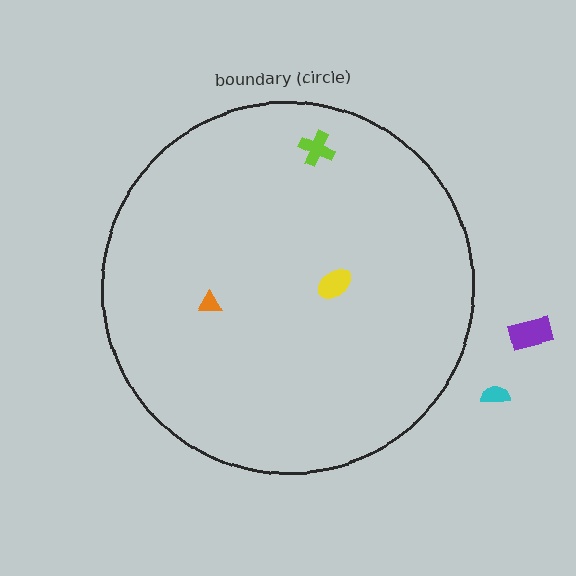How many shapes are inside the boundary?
3 inside, 2 outside.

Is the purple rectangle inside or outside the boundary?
Outside.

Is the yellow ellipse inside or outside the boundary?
Inside.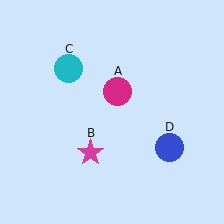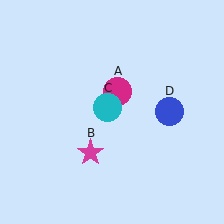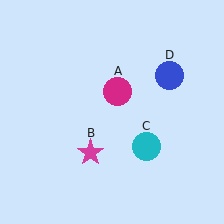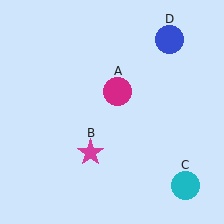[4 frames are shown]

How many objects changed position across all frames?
2 objects changed position: cyan circle (object C), blue circle (object D).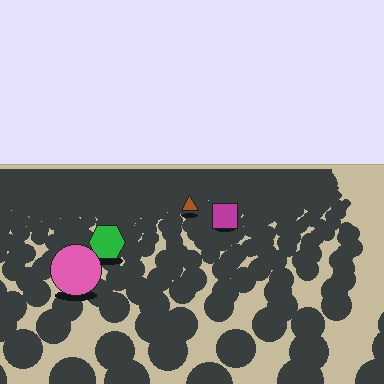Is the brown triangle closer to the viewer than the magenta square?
No. The magenta square is closer — you can tell from the texture gradient: the ground texture is coarser near it.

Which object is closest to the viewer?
The pink circle is closest. The texture marks near it are larger and more spread out.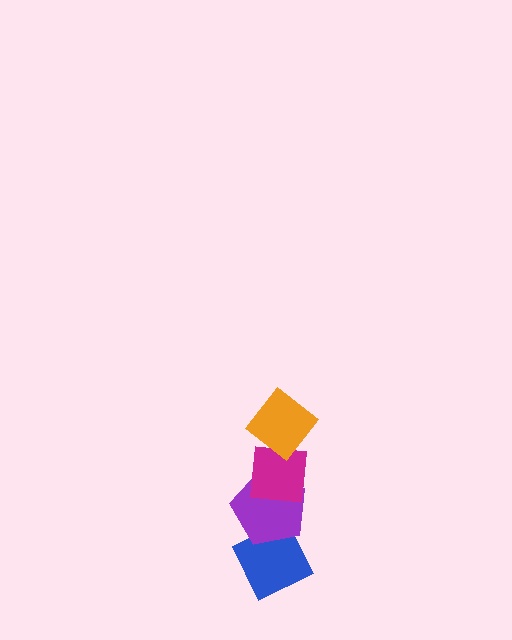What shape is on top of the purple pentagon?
The magenta square is on top of the purple pentagon.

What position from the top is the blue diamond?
The blue diamond is 4th from the top.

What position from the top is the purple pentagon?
The purple pentagon is 3rd from the top.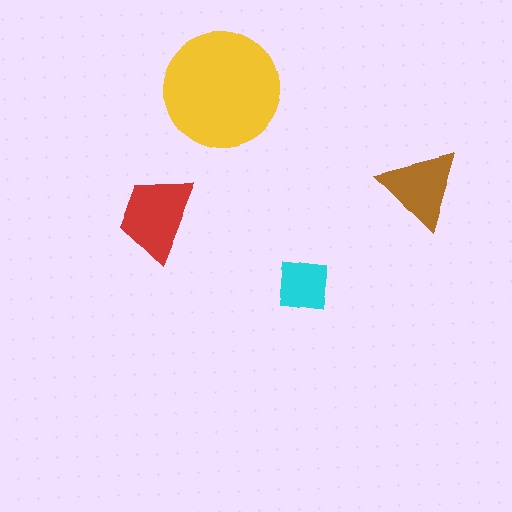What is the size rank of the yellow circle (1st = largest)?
1st.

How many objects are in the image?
There are 4 objects in the image.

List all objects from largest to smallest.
The yellow circle, the red trapezoid, the brown triangle, the cyan square.